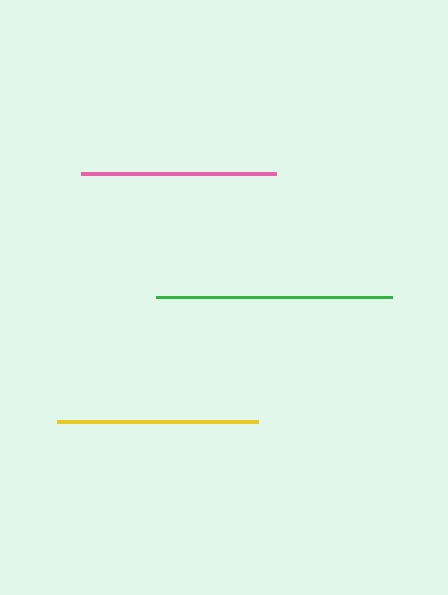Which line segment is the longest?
The green line is the longest at approximately 235 pixels.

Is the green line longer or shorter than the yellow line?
The green line is longer than the yellow line.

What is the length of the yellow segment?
The yellow segment is approximately 202 pixels long.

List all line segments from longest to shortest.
From longest to shortest: green, yellow, pink.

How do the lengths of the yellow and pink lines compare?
The yellow and pink lines are approximately the same length.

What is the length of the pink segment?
The pink segment is approximately 195 pixels long.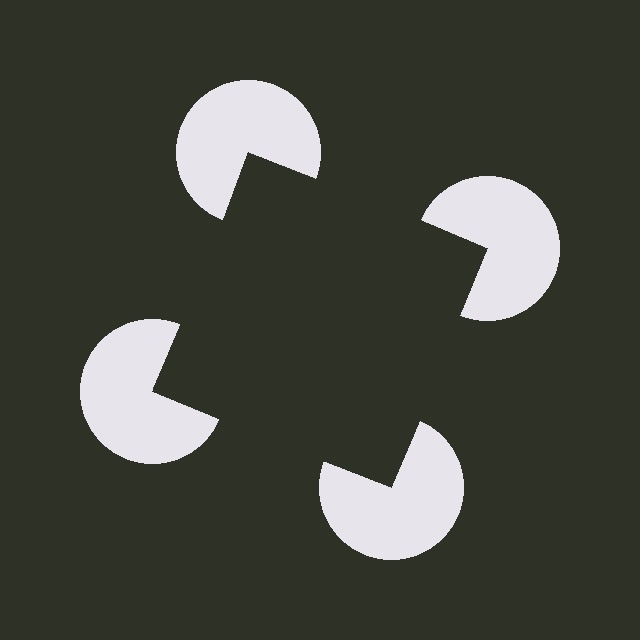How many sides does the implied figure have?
4 sides.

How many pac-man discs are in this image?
There are 4 — one at each vertex of the illusory square.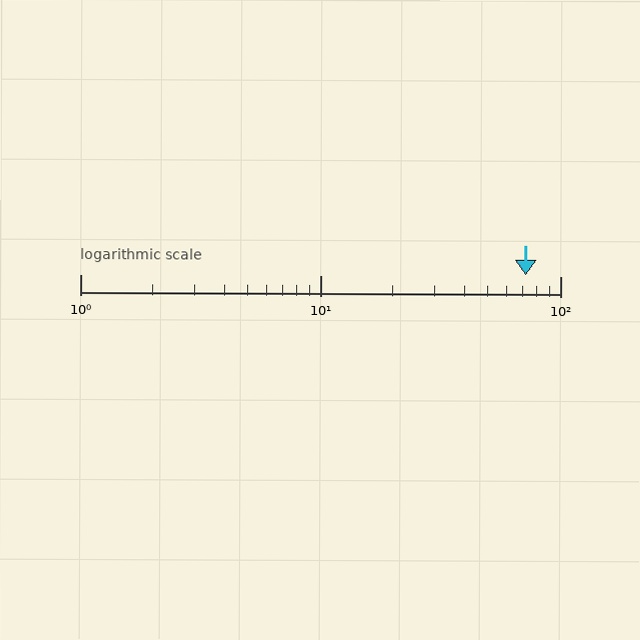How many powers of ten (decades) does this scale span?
The scale spans 2 decades, from 1 to 100.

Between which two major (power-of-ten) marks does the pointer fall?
The pointer is between 10 and 100.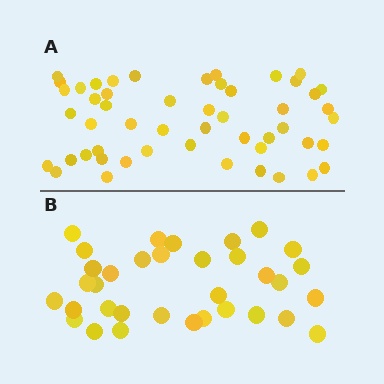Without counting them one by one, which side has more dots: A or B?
Region A (the top region) has more dots.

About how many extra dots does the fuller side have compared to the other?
Region A has approximately 15 more dots than region B.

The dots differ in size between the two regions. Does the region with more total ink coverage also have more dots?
No. Region B has more total ink coverage because its dots are larger, but region A actually contains more individual dots. Total area can be misleading — the number of items is what matters here.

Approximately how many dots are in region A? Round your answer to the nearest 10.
About 50 dots. (The exact count is 51, which rounds to 50.)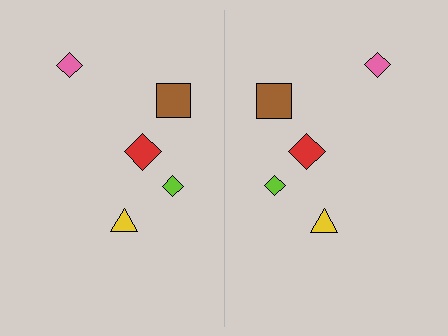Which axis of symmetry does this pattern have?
The pattern has a vertical axis of symmetry running through the center of the image.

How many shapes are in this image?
There are 10 shapes in this image.